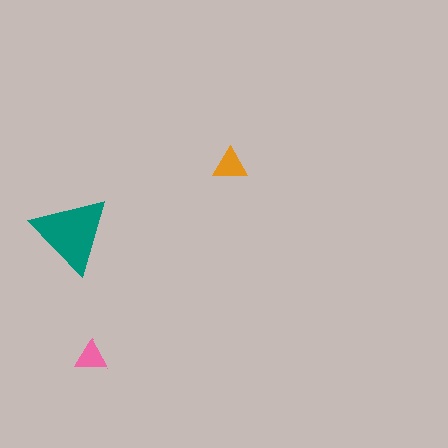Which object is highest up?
The orange triangle is topmost.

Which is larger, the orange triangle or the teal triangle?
The teal one.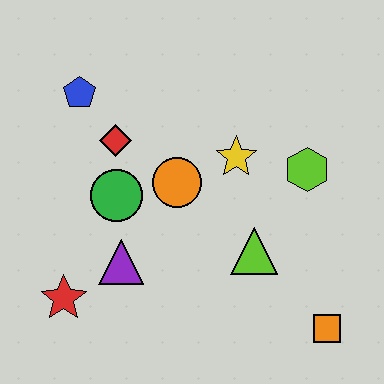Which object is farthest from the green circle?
The orange square is farthest from the green circle.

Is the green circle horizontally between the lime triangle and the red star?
Yes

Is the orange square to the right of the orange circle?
Yes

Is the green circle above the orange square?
Yes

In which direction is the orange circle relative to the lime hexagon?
The orange circle is to the left of the lime hexagon.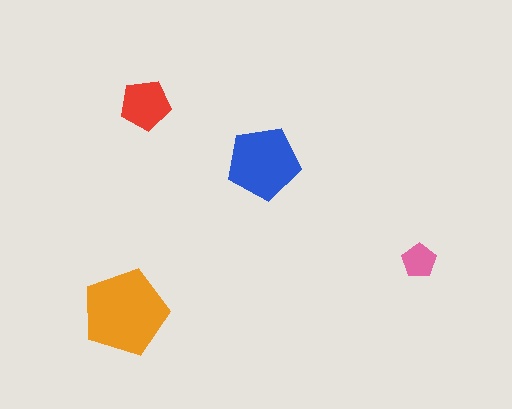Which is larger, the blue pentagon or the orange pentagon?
The orange one.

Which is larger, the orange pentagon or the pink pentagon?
The orange one.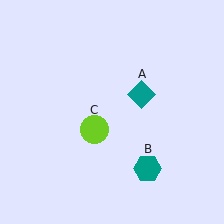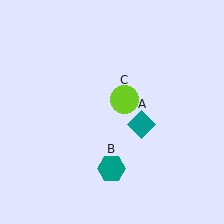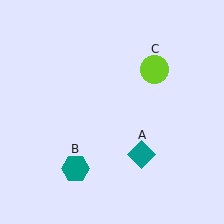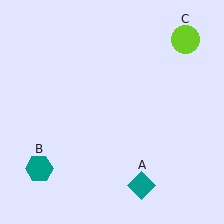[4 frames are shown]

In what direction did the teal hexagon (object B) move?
The teal hexagon (object B) moved left.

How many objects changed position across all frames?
3 objects changed position: teal diamond (object A), teal hexagon (object B), lime circle (object C).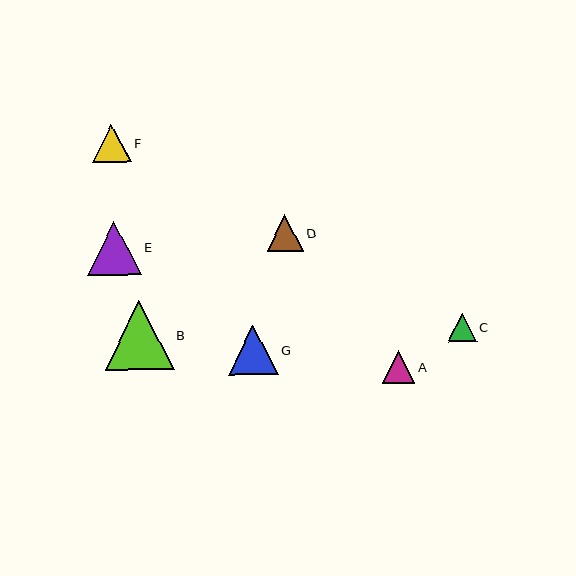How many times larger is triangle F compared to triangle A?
Triangle F is approximately 1.2 times the size of triangle A.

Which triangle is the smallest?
Triangle C is the smallest with a size of approximately 28 pixels.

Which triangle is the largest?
Triangle B is the largest with a size of approximately 68 pixels.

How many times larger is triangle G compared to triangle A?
Triangle G is approximately 1.5 times the size of triangle A.